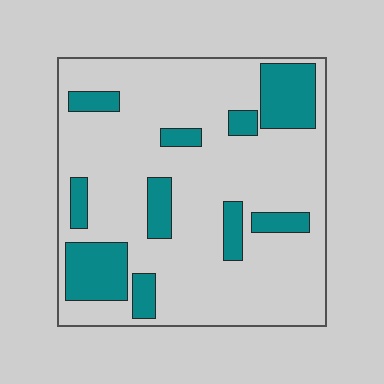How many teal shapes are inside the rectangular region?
10.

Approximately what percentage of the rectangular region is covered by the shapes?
Approximately 20%.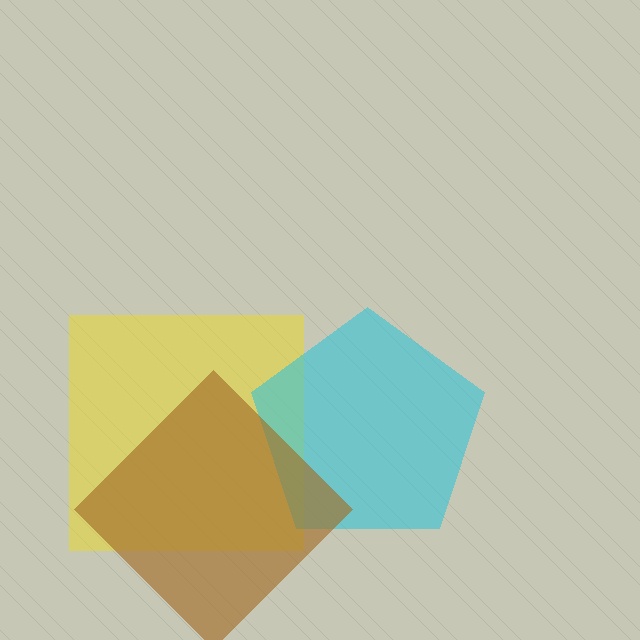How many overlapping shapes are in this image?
There are 3 overlapping shapes in the image.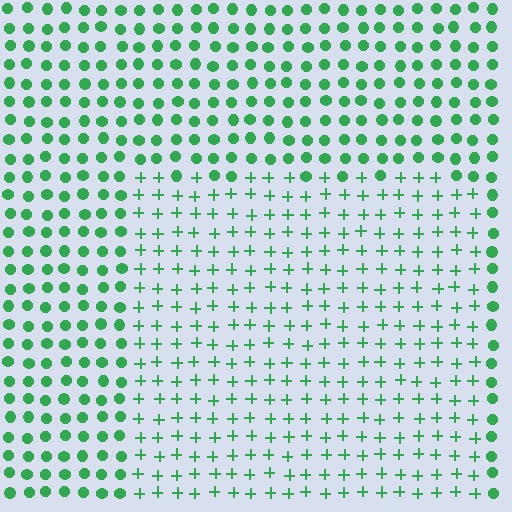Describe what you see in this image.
The image is filled with small green elements arranged in a uniform grid. A rectangle-shaped region contains plus signs, while the surrounding area contains circles. The boundary is defined purely by the change in element shape.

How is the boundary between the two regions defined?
The boundary is defined by a change in element shape: plus signs inside vs. circles outside. All elements share the same color and spacing.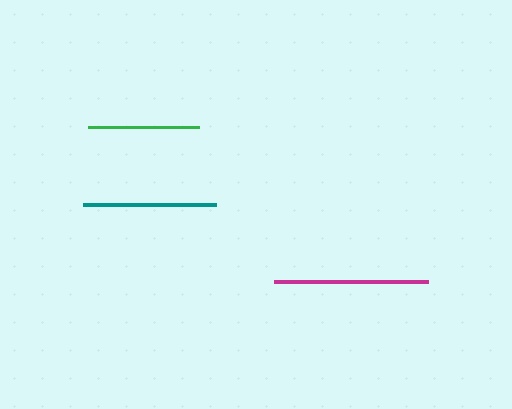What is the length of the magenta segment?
The magenta segment is approximately 154 pixels long.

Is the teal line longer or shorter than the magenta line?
The magenta line is longer than the teal line.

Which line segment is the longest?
The magenta line is the longest at approximately 154 pixels.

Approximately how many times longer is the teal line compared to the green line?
The teal line is approximately 1.2 times the length of the green line.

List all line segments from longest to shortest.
From longest to shortest: magenta, teal, green.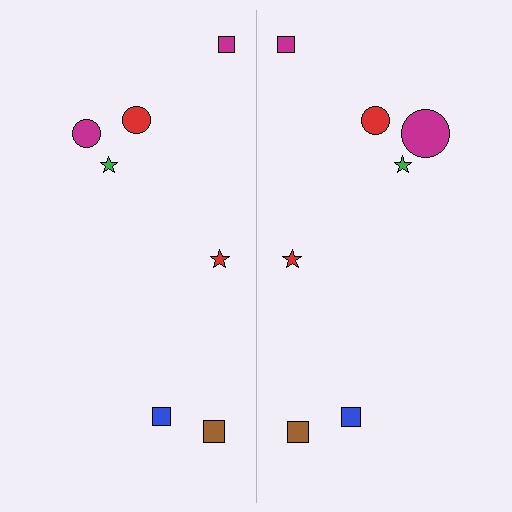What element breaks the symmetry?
The magenta circle on the right side has a different size than its mirror counterpart.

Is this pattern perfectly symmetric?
No, the pattern is not perfectly symmetric. The magenta circle on the right side has a different size than its mirror counterpart.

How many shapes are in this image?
There are 14 shapes in this image.